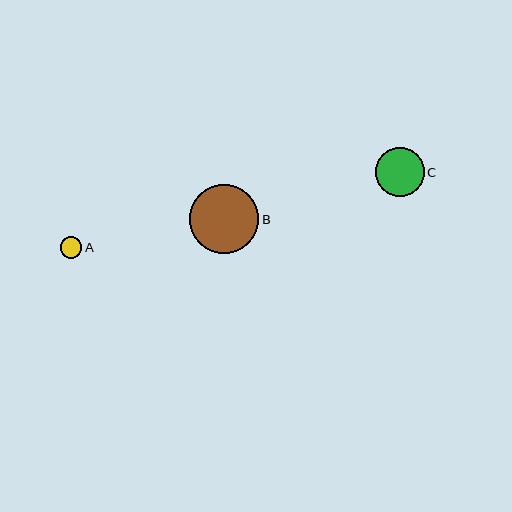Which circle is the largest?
Circle B is the largest with a size of approximately 69 pixels.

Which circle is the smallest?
Circle A is the smallest with a size of approximately 21 pixels.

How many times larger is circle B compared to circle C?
Circle B is approximately 1.4 times the size of circle C.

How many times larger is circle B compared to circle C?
Circle B is approximately 1.4 times the size of circle C.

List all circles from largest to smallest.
From largest to smallest: B, C, A.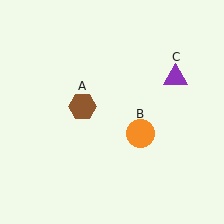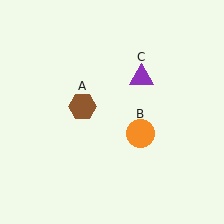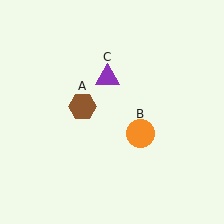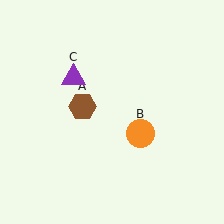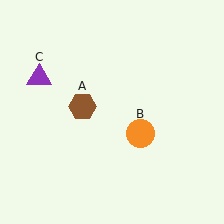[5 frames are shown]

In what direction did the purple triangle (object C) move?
The purple triangle (object C) moved left.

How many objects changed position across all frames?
1 object changed position: purple triangle (object C).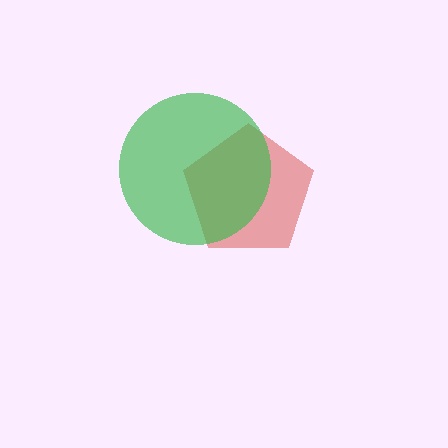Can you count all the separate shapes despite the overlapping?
Yes, there are 2 separate shapes.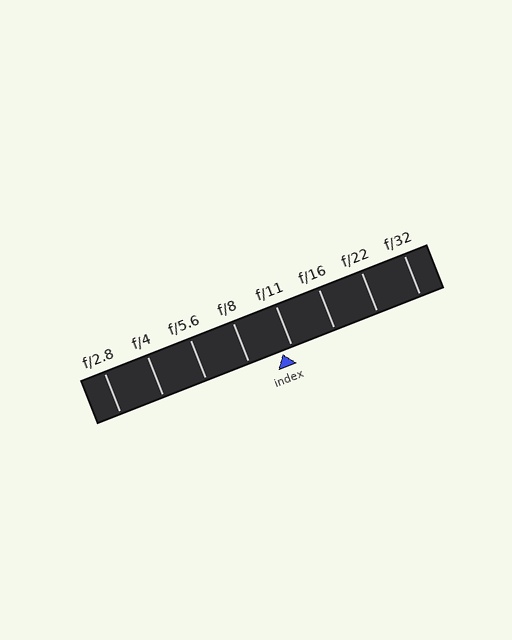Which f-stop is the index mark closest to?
The index mark is closest to f/11.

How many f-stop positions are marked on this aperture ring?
There are 8 f-stop positions marked.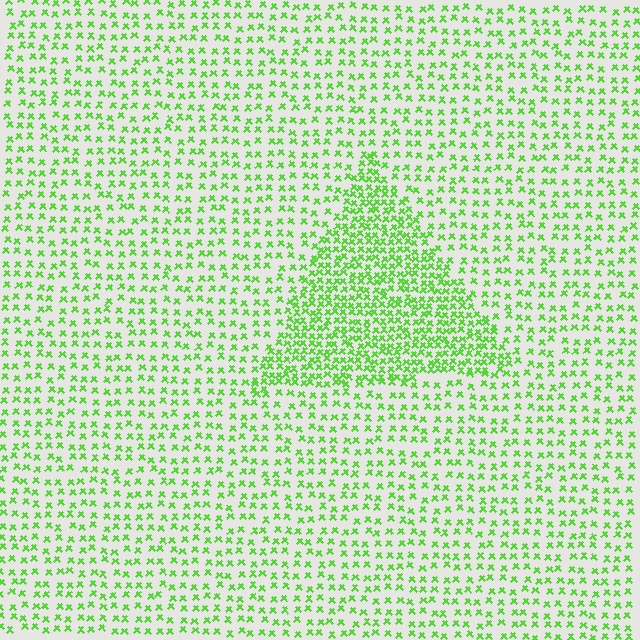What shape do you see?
I see a triangle.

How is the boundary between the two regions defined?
The boundary is defined by a change in element density (approximately 2.1x ratio). All elements are the same color, size, and shape.